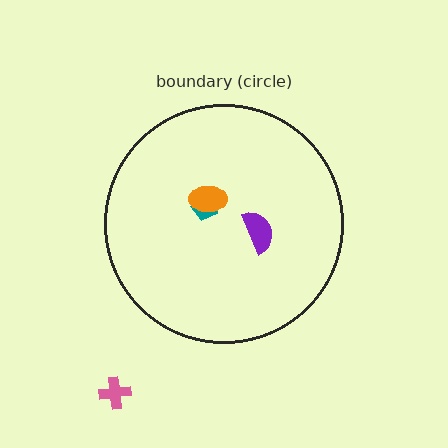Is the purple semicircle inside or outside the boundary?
Inside.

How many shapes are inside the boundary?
3 inside, 1 outside.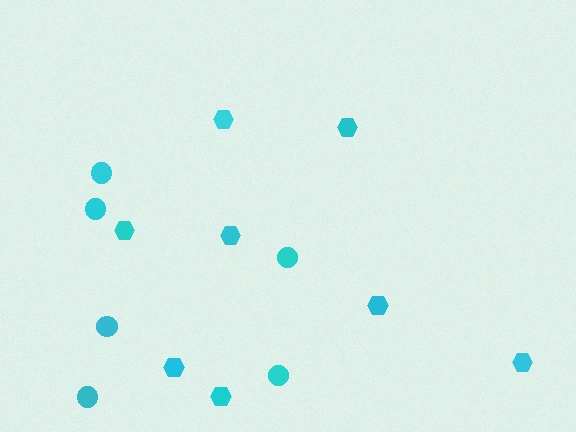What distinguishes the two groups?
There are 2 groups: one group of circles (6) and one group of hexagons (8).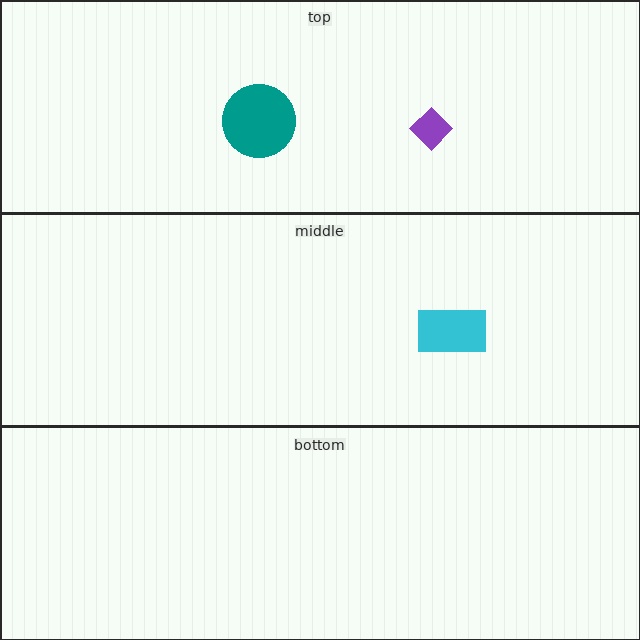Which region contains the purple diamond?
The top region.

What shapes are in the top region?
The purple diamond, the teal circle.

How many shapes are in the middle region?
1.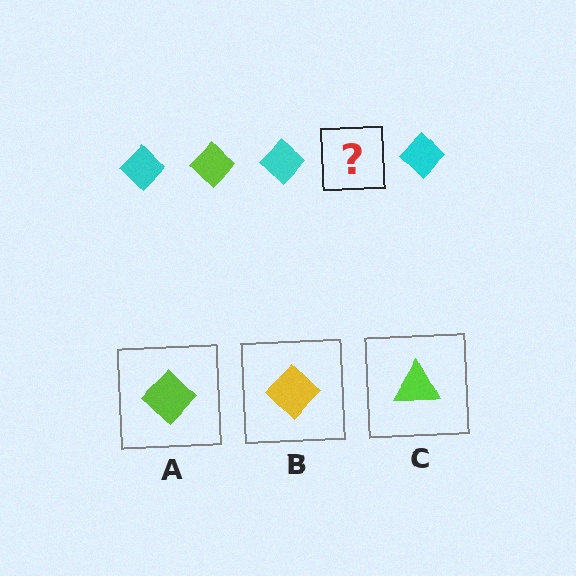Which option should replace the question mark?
Option A.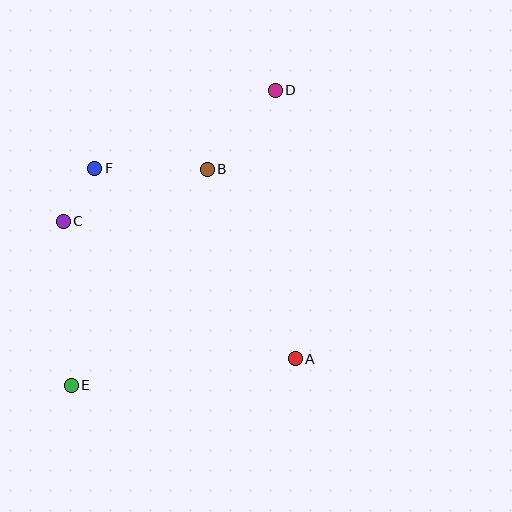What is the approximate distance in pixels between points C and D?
The distance between C and D is approximately 249 pixels.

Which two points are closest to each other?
Points C and F are closest to each other.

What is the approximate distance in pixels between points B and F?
The distance between B and F is approximately 113 pixels.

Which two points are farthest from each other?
Points D and E are farthest from each other.